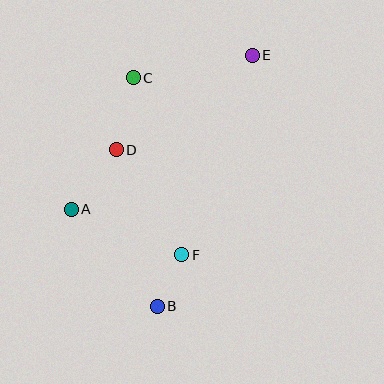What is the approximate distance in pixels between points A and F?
The distance between A and F is approximately 119 pixels.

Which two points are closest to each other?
Points B and F are closest to each other.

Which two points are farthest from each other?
Points B and E are farthest from each other.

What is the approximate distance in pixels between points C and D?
The distance between C and D is approximately 74 pixels.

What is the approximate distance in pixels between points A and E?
The distance between A and E is approximately 238 pixels.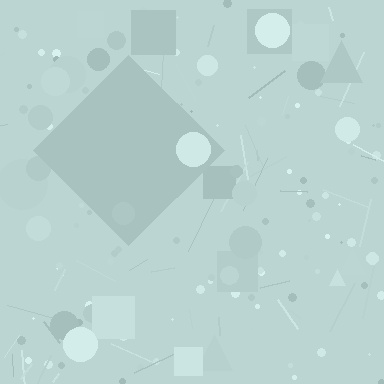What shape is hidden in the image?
A diamond is hidden in the image.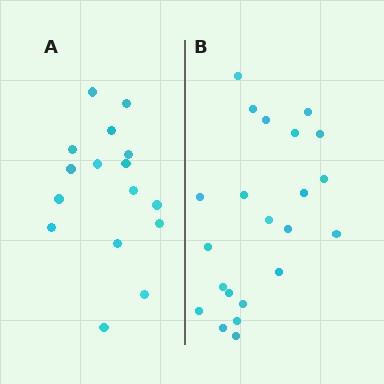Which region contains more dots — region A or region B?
Region B (the right region) has more dots.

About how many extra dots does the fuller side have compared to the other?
Region B has about 6 more dots than region A.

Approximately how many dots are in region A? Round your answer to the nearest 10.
About 20 dots. (The exact count is 16, which rounds to 20.)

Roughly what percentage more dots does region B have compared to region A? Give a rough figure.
About 40% more.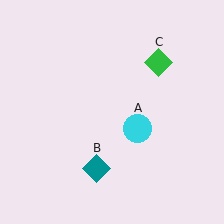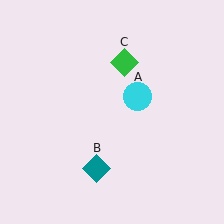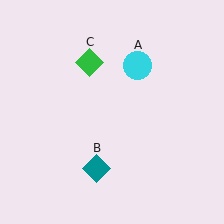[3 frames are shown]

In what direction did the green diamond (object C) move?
The green diamond (object C) moved left.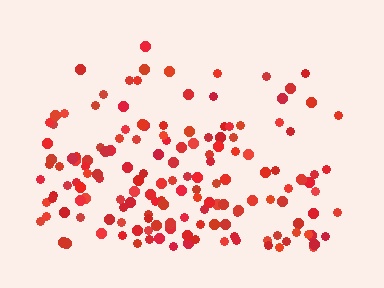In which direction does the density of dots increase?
From top to bottom, with the bottom side densest.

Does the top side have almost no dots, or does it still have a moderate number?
Still a moderate number, just noticeably fewer than the bottom.